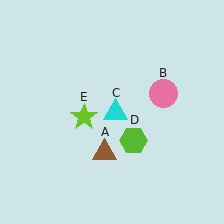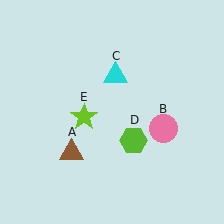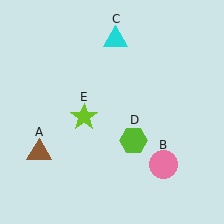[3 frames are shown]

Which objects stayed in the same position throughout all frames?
Lime hexagon (object D) and lime star (object E) remained stationary.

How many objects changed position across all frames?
3 objects changed position: brown triangle (object A), pink circle (object B), cyan triangle (object C).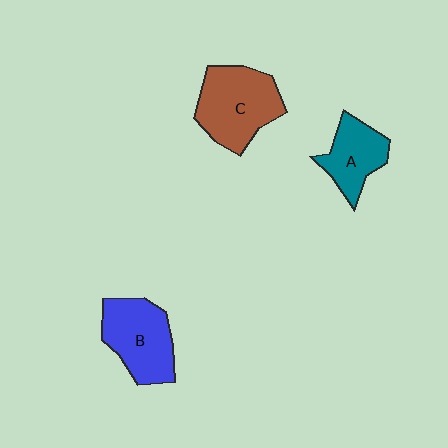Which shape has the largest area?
Shape C (brown).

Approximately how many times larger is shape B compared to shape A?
Approximately 1.3 times.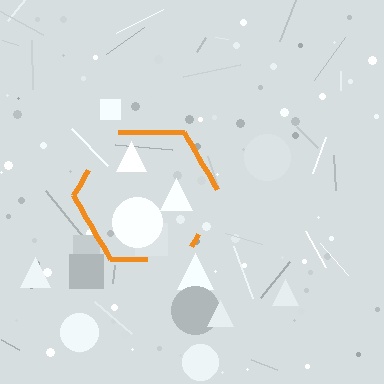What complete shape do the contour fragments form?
The contour fragments form a hexagon.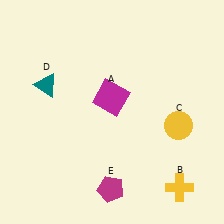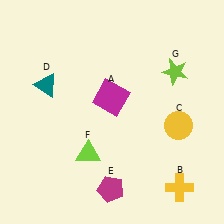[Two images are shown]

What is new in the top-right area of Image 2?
A lime star (G) was added in the top-right area of Image 2.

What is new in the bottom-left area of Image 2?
A lime triangle (F) was added in the bottom-left area of Image 2.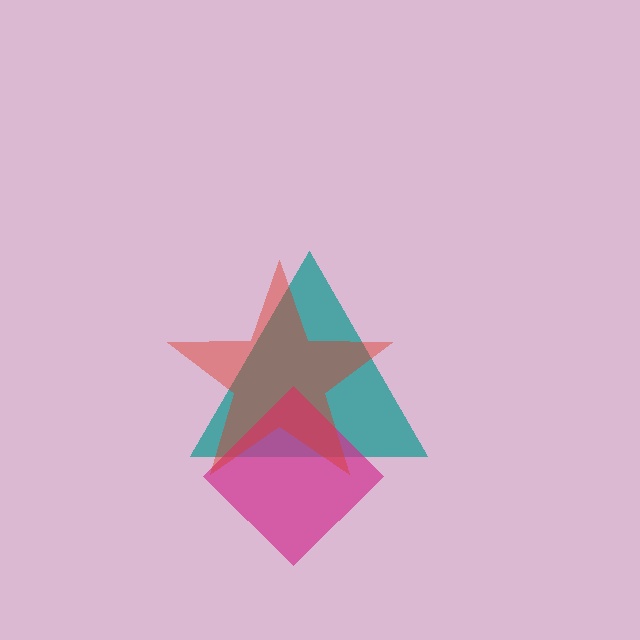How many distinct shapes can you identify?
There are 3 distinct shapes: a teal triangle, a magenta diamond, a red star.